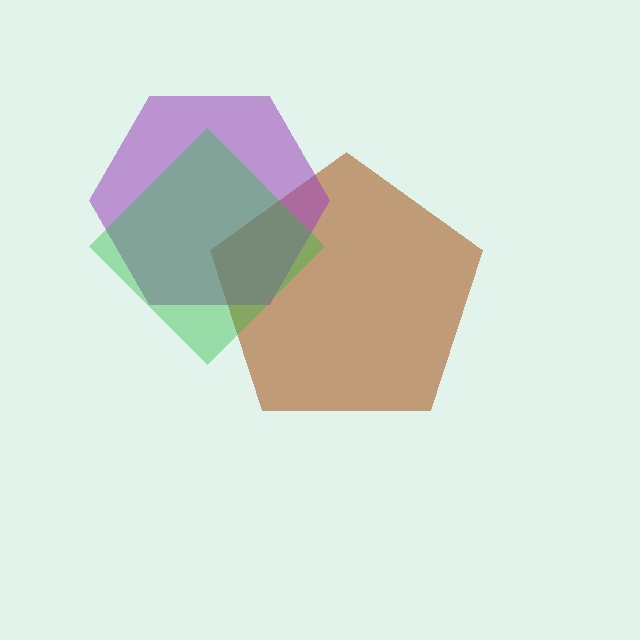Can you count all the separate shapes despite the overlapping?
Yes, there are 3 separate shapes.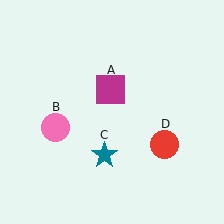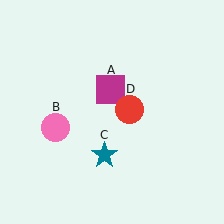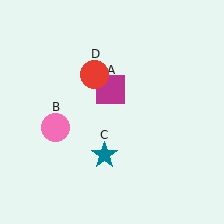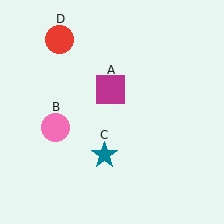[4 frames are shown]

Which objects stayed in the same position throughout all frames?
Magenta square (object A) and pink circle (object B) and teal star (object C) remained stationary.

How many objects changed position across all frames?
1 object changed position: red circle (object D).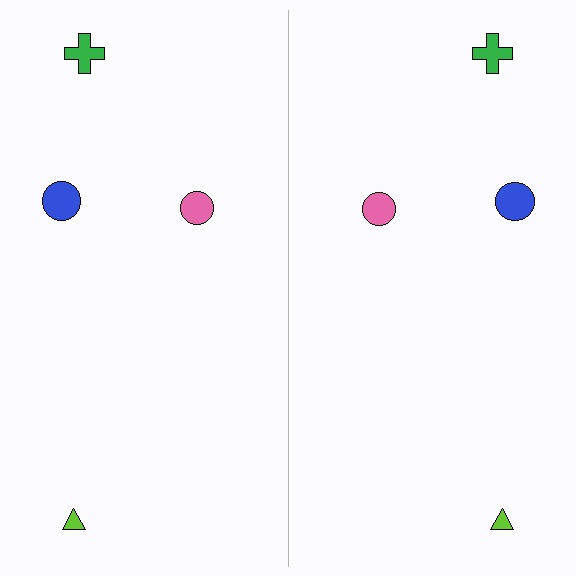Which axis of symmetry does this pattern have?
The pattern has a vertical axis of symmetry running through the center of the image.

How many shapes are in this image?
There are 8 shapes in this image.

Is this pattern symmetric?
Yes, this pattern has bilateral (reflection) symmetry.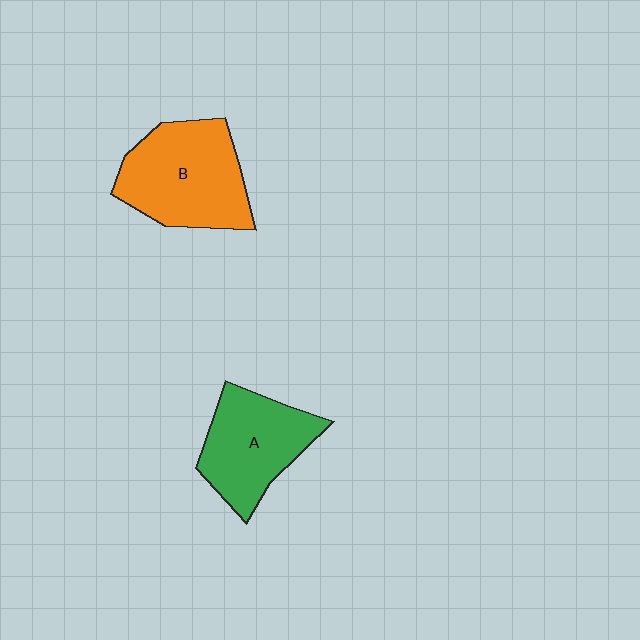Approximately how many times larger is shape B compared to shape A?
Approximately 1.2 times.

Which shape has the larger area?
Shape B (orange).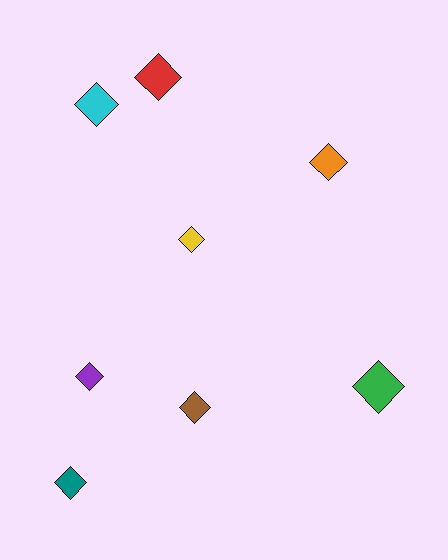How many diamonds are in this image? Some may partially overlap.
There are 8 diamonds.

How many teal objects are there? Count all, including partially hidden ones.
There is 1 teal object.